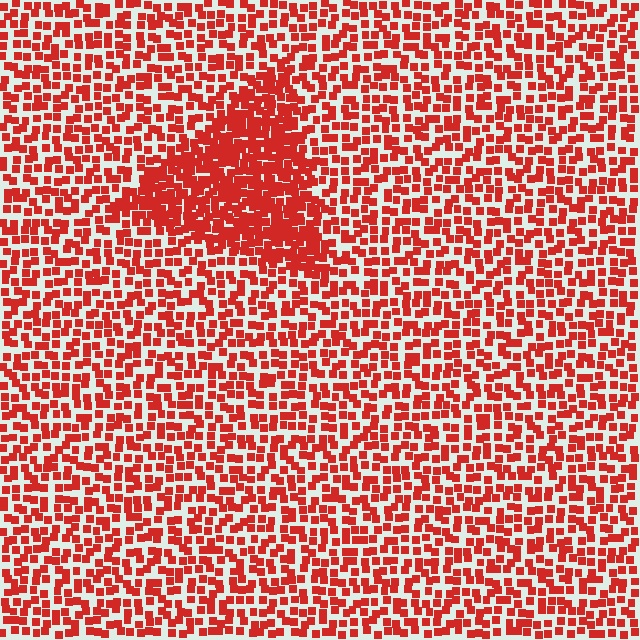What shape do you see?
I see a triangle.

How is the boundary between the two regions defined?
The boundary is defined by a change in element density (approximately 2.0x ratio). All elements are the same color, size, and shape.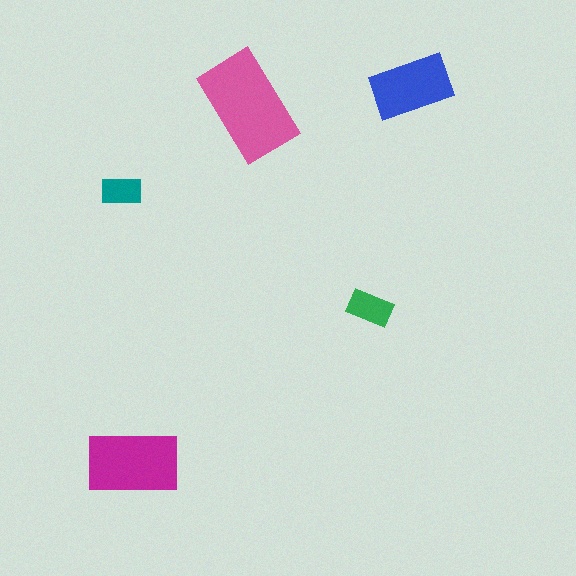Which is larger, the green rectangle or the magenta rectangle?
The magenta one.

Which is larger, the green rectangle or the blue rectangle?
The blue one.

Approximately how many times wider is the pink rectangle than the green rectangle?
About 2.5 times wider.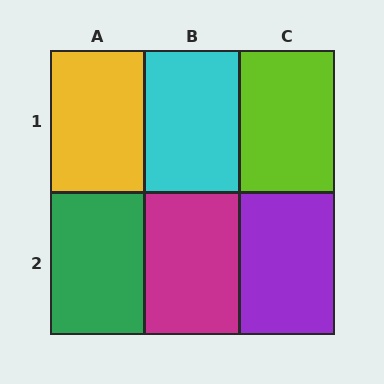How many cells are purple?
1 cell is purple.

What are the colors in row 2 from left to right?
Green, magenta, purple.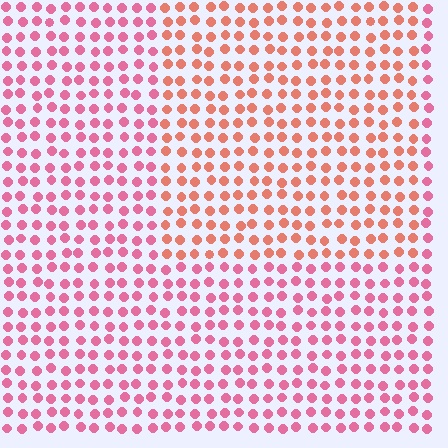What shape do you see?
I see a rectangle.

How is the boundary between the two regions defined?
The boundary is defined purely by a slight shift in hue (about 32 degrees). Spacing, size, and orientation are identical on both sides.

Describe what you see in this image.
The image is filled with small pink elements in a uniform arrangement. A rectangle-shaped region is visible where the elements are tinted to a slightly different hue, forming a subtle color boundary.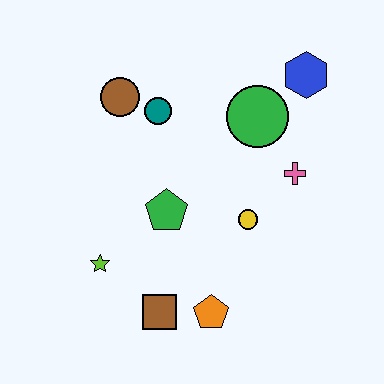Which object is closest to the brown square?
The orange pentagon is closest to the brown square.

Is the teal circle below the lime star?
No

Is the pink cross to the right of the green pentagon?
Yes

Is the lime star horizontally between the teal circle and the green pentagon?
No